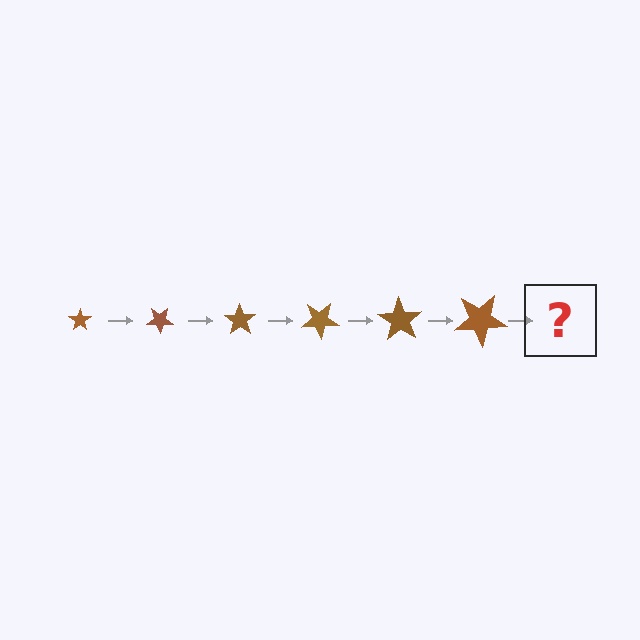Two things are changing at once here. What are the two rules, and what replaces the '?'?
The two rules are that the star grows larger each step and it rotates 35 degrees each step. The '?' should be a star, larger than the previous one and rotated 210 degrees from the start.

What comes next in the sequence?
The next element should be a star, larger than the previous one and rotated 210 degrees from the start.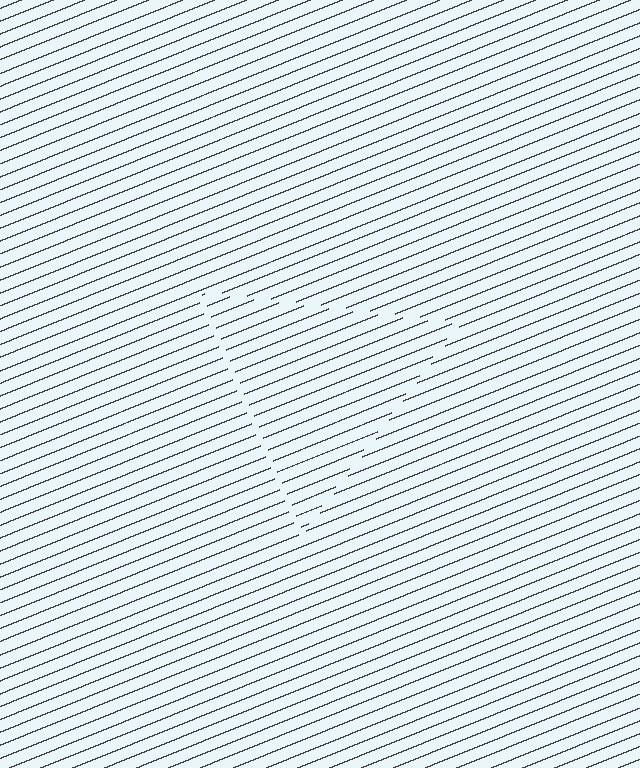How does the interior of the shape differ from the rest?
The interior of the shape contains the same grating, shifted by half a period — the contour is defined by the phase discontinuity where line-ends from the inner and outer gratings abut.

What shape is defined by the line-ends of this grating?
An illusory triangle. The interior of the shape contains the same grating, shifted by half a period — the contour is defined by the phase discontinuity where line-ends from the inner and outer gratings abut.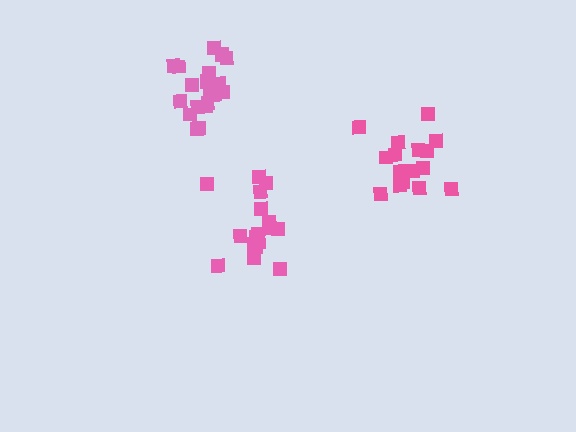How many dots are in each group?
Group 1: 20 dots, Group 2: 18 dots, Group 3: 16 dots (54 total).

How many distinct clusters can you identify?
There are 3 distinct clusters.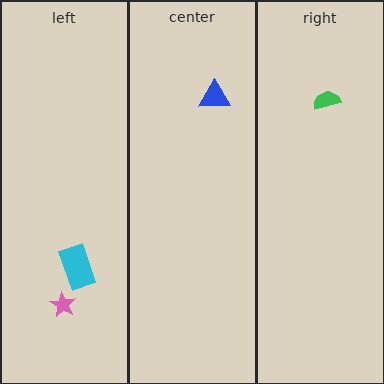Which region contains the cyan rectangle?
The left region.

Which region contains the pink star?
The left region.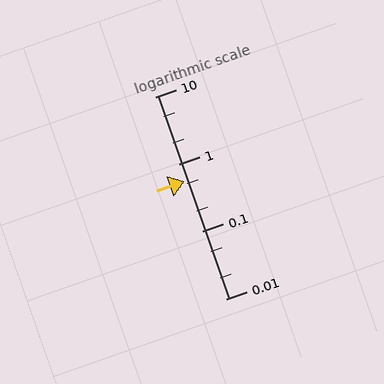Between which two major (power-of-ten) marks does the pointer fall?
The pointer is between 0.1 and 1.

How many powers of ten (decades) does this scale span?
The scale spans 3 decades, from 0.01 to 10.